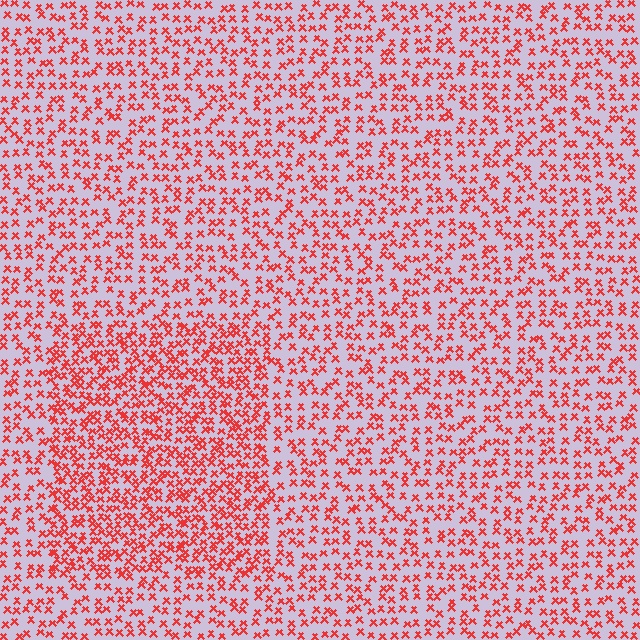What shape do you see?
I see a rectangle.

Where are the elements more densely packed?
The elements are more densely packed inside the rectangle boundary.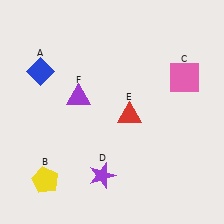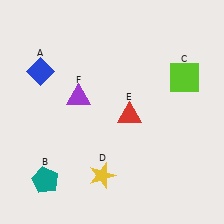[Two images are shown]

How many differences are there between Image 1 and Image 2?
There are 3 differences between the two images.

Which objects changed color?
B changed from yellow to teal. C changed from pink to lime. D changed from purple to yellow.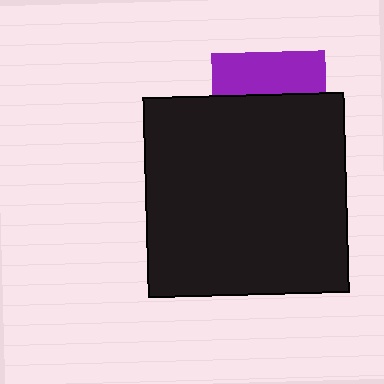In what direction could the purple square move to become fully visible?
The purple square could move up. That would shift it out from behind the black square entirely.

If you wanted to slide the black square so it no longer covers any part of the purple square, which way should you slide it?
Slide it down — that is the most direct way to separate the two shapes.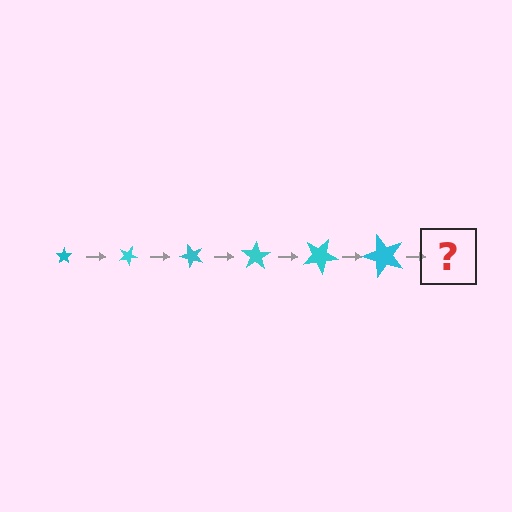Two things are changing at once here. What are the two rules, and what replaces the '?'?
The two rules are that the star grows larger each step and it rotates 25 degrees each step. The '?' should be a star, larger than the previous one and rotated 150 degrees from the start.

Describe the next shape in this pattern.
It should be a star, larger than the previous one and rotated 150 degrees from the start.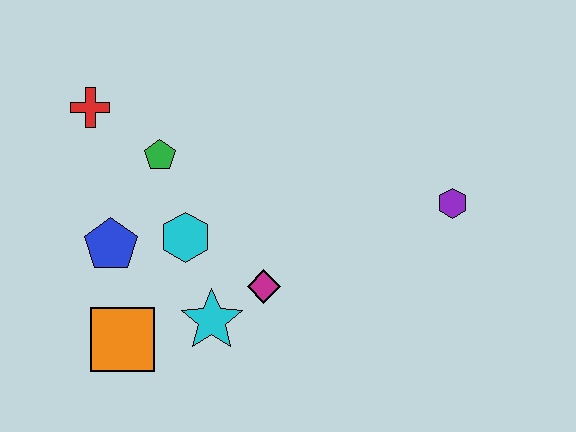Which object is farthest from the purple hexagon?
The red cross is farthest from the purple hexagon.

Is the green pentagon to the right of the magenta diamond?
No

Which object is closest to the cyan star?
The magenta diamond is closest to the cyan star.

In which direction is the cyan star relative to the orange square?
The cyan star is to the right of the orange square.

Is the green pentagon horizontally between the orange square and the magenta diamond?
Yes